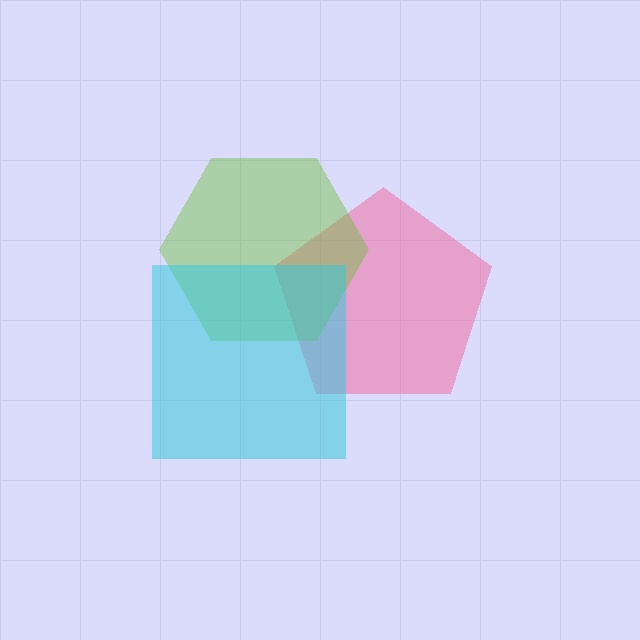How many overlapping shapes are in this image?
There are 3 overlapping shapes in the image.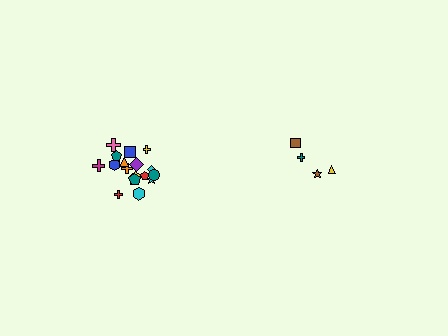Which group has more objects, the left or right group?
The left group.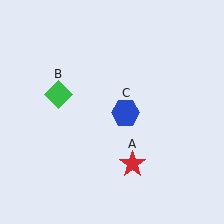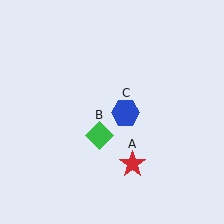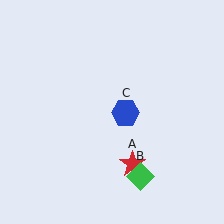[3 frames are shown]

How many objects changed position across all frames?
1 object changed position: green diamond (object B).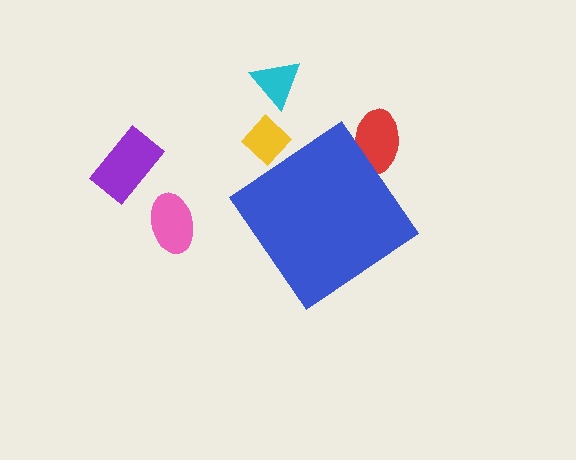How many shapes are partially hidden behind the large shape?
2 shapes are partially hidden.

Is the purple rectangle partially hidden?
No, the purple rectangle is fully visible.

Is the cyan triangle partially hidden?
No, the cyan triangle is fully visible.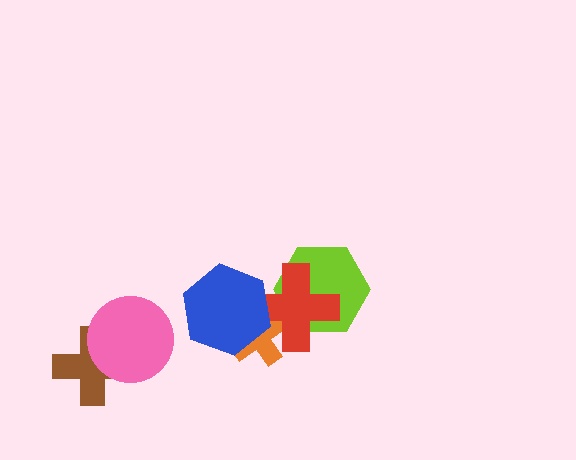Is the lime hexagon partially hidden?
Yes, it is partially covered by another shape.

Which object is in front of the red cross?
The blue hexagon is in front of the red cross.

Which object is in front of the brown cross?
The pink circle is in front of the brown cross.